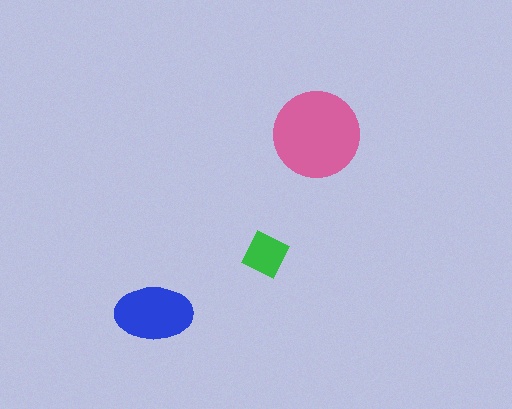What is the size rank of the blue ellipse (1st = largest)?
2nd.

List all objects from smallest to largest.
The green diamond, the blue ellipse, the pink circle.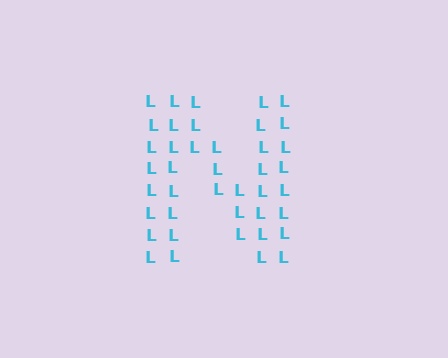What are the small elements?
The small elements are letter L's.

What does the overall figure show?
The overall figure shows the letter N.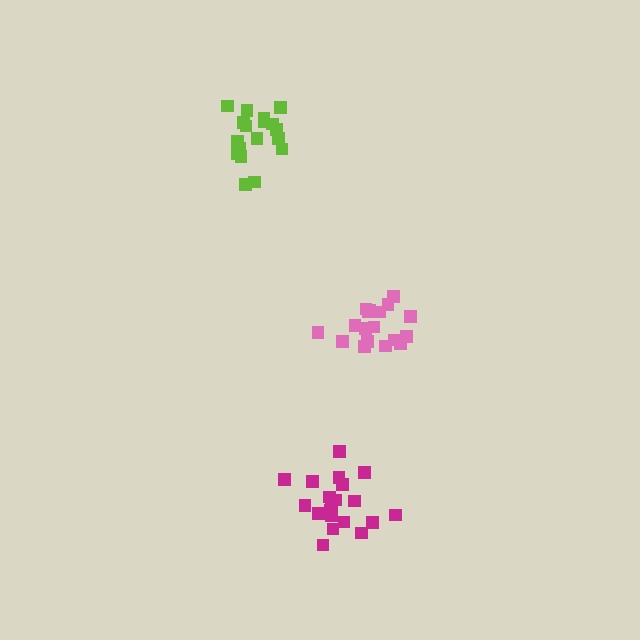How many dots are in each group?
Group 1: 20 dots, Group 2: 18 dots, Group 3: 18 dots (56 total).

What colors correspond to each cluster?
The clusters are colored: magenta, lime, pink.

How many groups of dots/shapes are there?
There are 3 groups.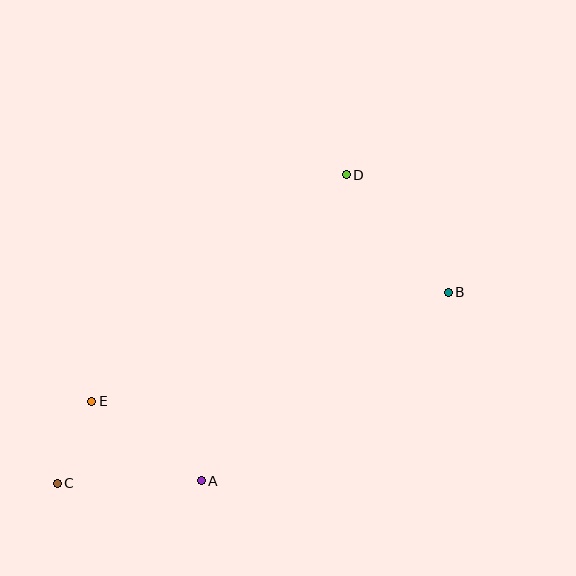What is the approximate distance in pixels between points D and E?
The distance between D and E is approximately 341 pixels.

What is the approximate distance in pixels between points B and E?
The distance between B and E is approximately 373 pixels.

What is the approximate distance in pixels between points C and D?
The distance between C and D is approximately 423 pixels.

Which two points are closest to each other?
Points C and E are closest to each other.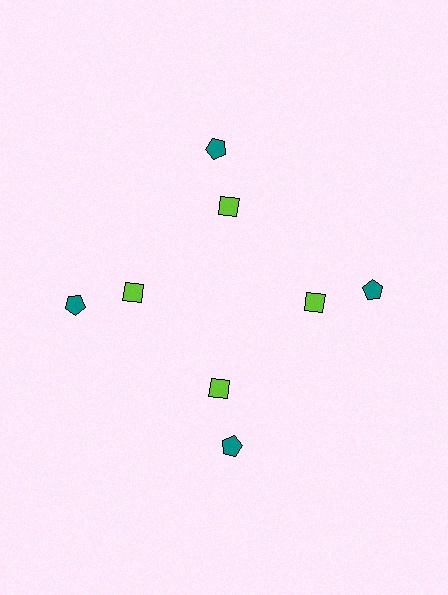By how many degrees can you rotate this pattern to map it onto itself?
The pattern maps onto itself every 90 degrees of rotation.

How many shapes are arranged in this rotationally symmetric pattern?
There are 8 shapes, arranged in 4 groups of 2.